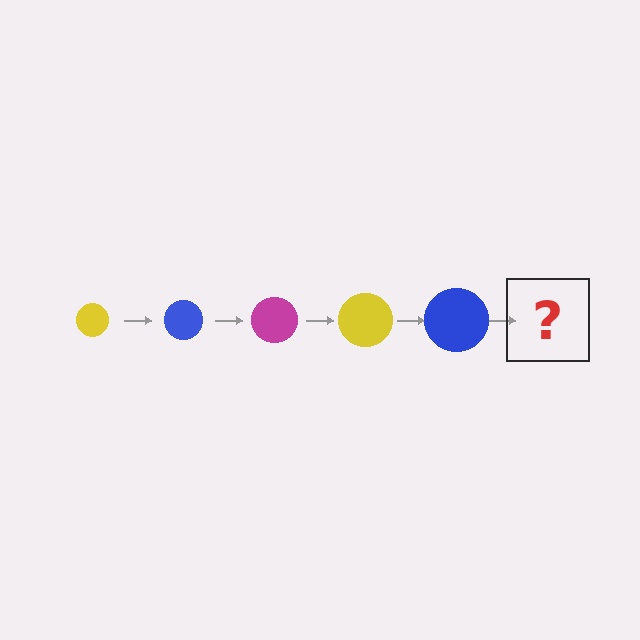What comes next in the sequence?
The next element should be a magenta circle, larger than the previous one.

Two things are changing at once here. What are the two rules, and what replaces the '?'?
The two rules are that the circle grows larger each step and the color cycles through yellow, blue, and magenta. The '?' should be a magenta circle, larger than the previous one.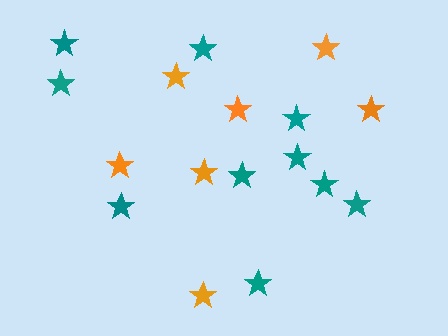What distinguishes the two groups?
There are 2 groups: one group of orange stars (7) and one group of teal stars (10).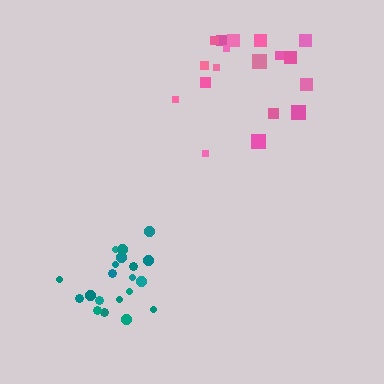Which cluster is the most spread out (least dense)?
Pink.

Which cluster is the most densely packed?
Teal.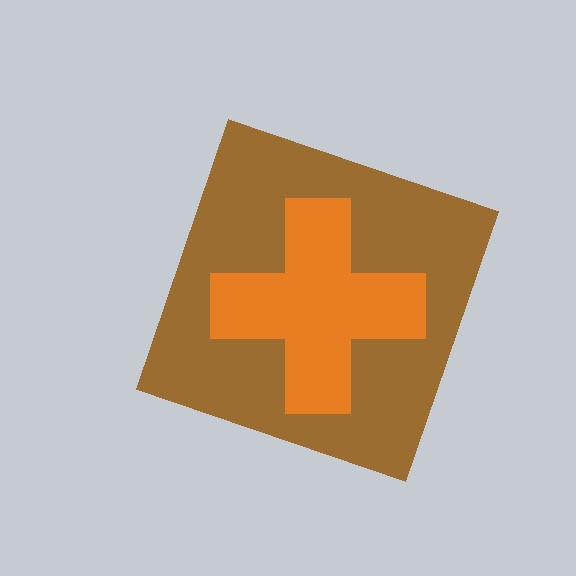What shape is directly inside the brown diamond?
The orange cross.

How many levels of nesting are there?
2.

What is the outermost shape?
The brown diamond.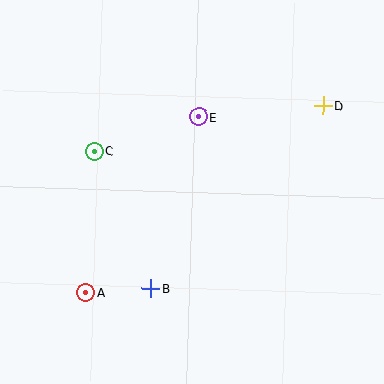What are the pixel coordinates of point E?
Point E is at (199, 117).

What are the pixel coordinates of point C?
Point C is at (95, 151).